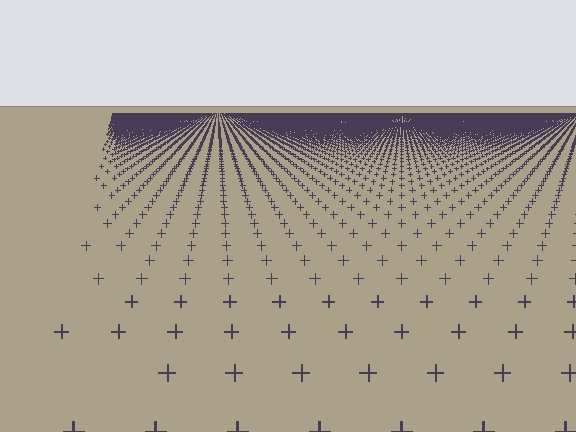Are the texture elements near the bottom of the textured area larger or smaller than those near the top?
Larger. Near the bottom, elements are closer to the viewer and appear at a bigger on-screen size.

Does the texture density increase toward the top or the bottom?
Density increases toward the top.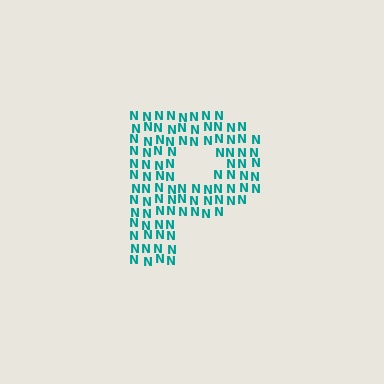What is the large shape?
The large shape is the letter P.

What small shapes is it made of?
It is made of small letter N's.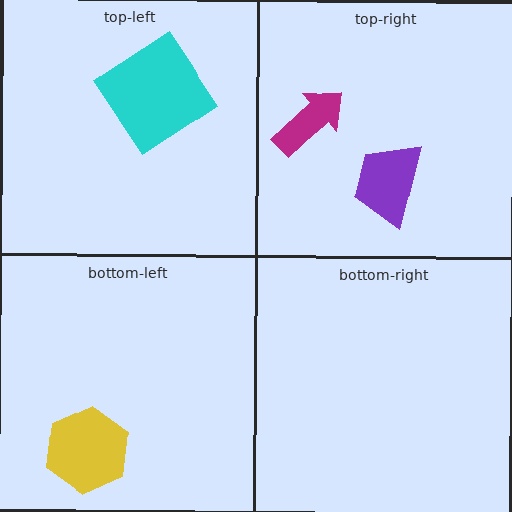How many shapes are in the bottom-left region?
1.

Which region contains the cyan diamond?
The top-left region.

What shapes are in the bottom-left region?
The yellow hexagon.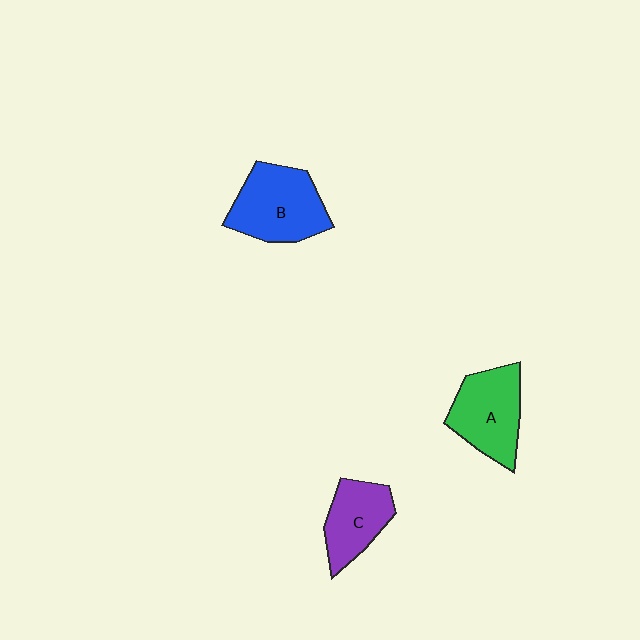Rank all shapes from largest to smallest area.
From largest to smallest: B (blue), A (green), C (purple).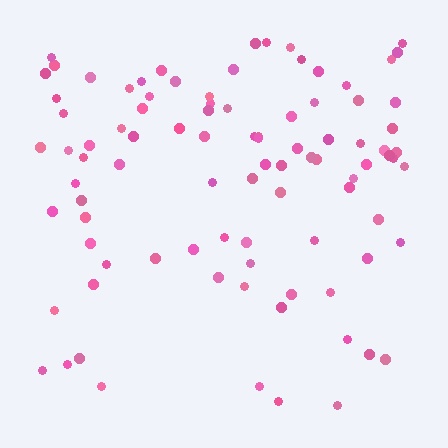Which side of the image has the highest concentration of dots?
The top.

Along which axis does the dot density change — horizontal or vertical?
Vertical.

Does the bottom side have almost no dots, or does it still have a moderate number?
Still a moderate number, just noticeably fewer than the top.